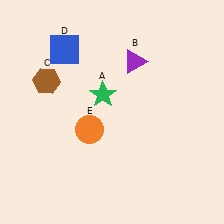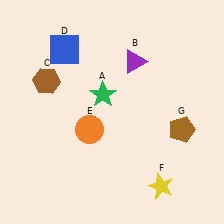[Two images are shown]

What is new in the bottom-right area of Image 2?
A brown pentagon (G) was added in the bottom-right area of Image 2.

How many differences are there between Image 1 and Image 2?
There are 2 differences between the two images.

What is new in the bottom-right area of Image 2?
A yellow star (F) was added in the bottom-right area of Image 2.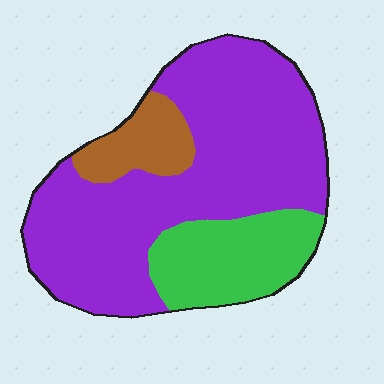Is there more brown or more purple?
Purple.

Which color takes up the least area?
Brown, at roughly 10%.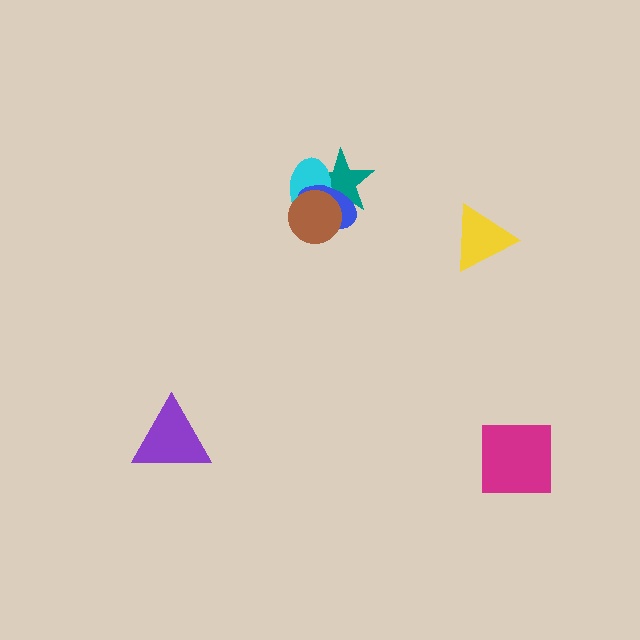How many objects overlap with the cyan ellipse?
3 objects overlap with the cyan ellipse.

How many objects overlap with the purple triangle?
0 objects overlap with the purple triangle.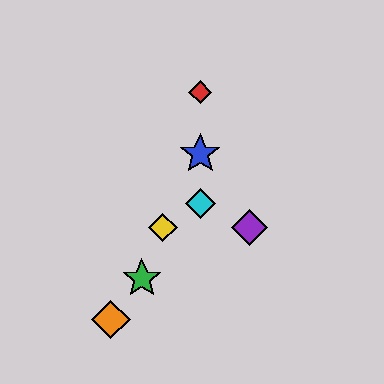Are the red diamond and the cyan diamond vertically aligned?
Yes, both are at x≈200.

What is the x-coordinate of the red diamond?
The red diamond is at x≈200.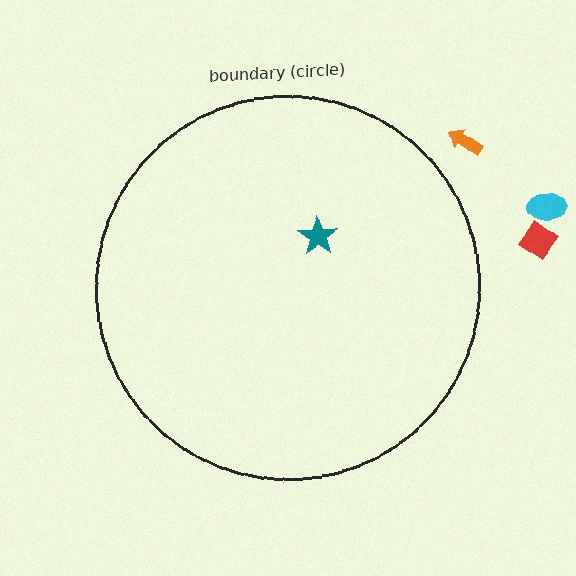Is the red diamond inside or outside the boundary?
Outside.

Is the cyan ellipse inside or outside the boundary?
Outside.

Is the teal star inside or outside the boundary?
Inside.